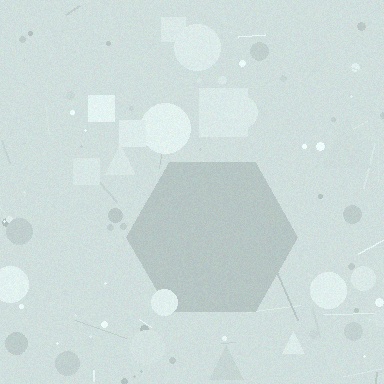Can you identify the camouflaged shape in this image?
The camouflaged shape is a hexagon.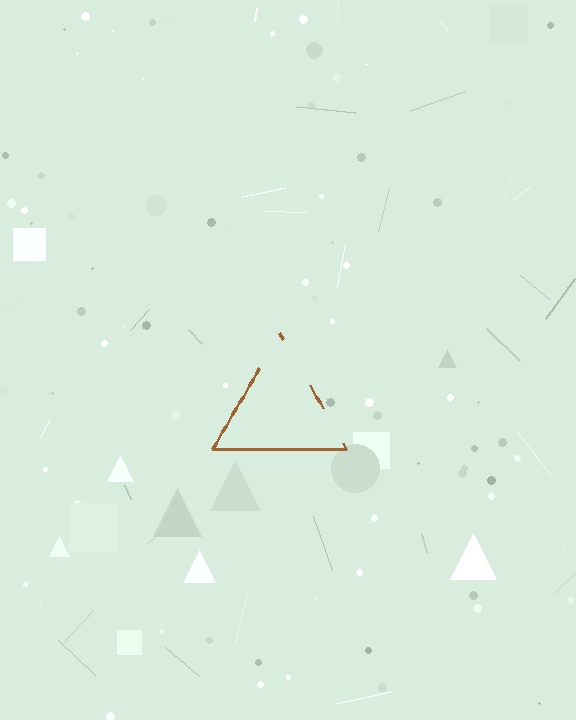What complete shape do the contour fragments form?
The contour fragments form a triangle.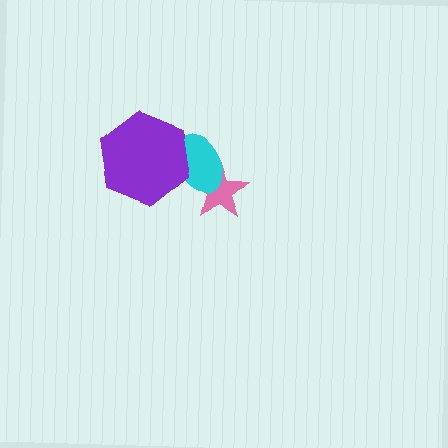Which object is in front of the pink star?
The cyan ellipse is in front of the pink star.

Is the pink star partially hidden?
Yes, it is partially covered by another shape.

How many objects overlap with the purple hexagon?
1 object overlaps with the purple hexagon.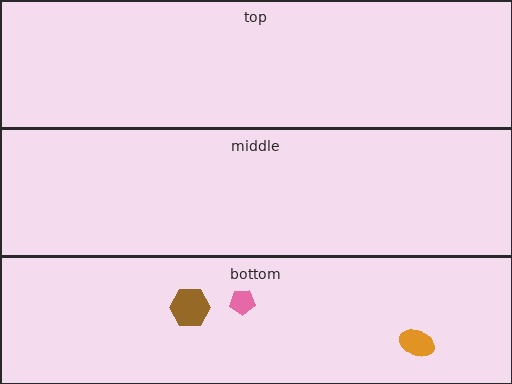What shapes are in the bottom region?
The pink pentagon, the orange ellipse, the brown hexagon.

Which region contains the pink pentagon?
The bottom region.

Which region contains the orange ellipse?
The bottom region.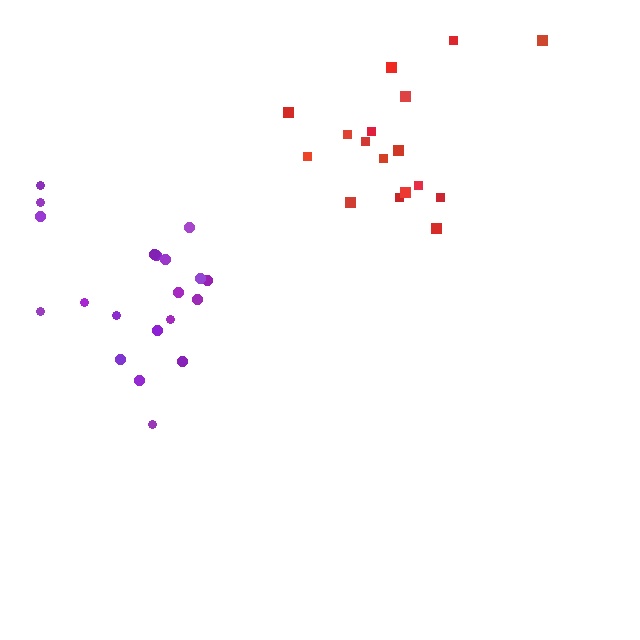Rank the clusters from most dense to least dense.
purple, red.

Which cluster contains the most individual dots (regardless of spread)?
Purple (20).